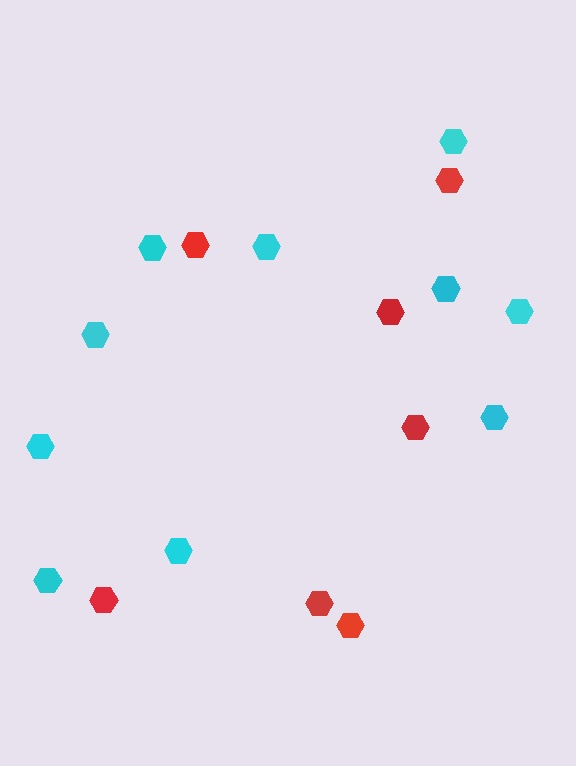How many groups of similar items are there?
There are 2 groups: one group of cyan hexagons (10) and one group of red hexagons (7).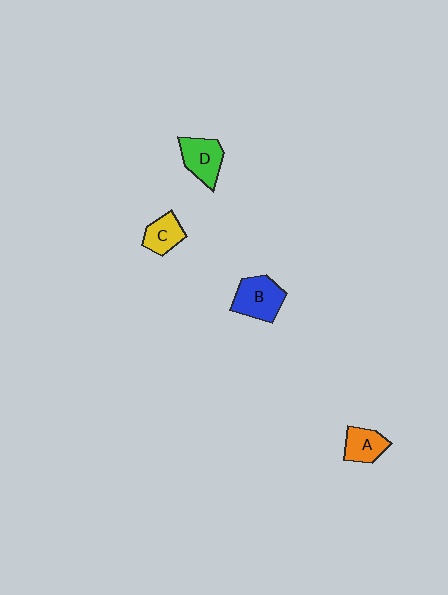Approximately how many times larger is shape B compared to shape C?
Approximately 1.5 times.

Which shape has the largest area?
Shape B (blue).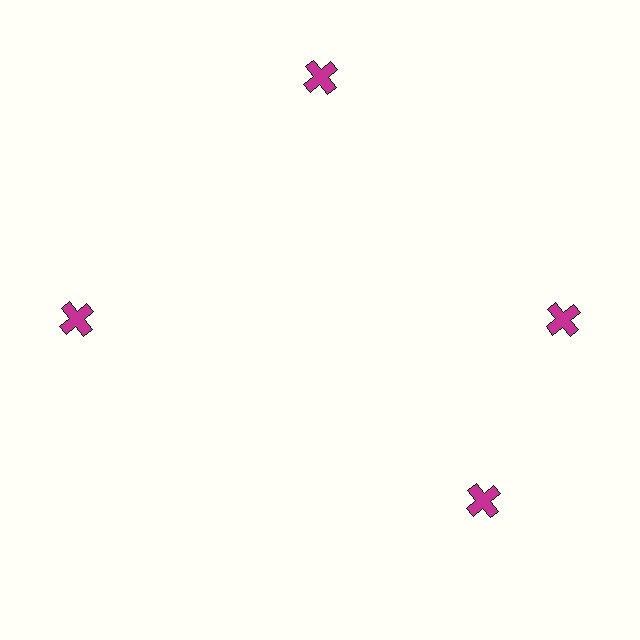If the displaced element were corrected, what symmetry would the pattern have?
It would have 4-fold rotational symmetry — the pattern would map onto itself every 90 degrees.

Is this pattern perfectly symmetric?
No. The 4 magenta crosses are arranged in a ring, but one element near the 6 o'clock position is rotated out of alignment along the ring, breaking the 4-fold rotational symmetry.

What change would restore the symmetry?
The symmetry would be restored by rotating it back into even spacing with its neighbors so that all 4 crosses sit at equal angles and equal distance from the center.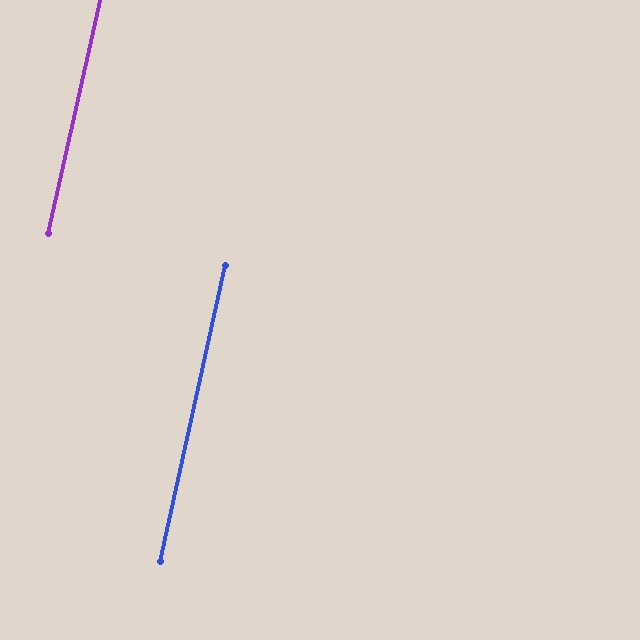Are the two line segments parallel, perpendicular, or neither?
Parallel — their directions differ by only 0.3°.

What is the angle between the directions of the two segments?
Approximately 0 degrees.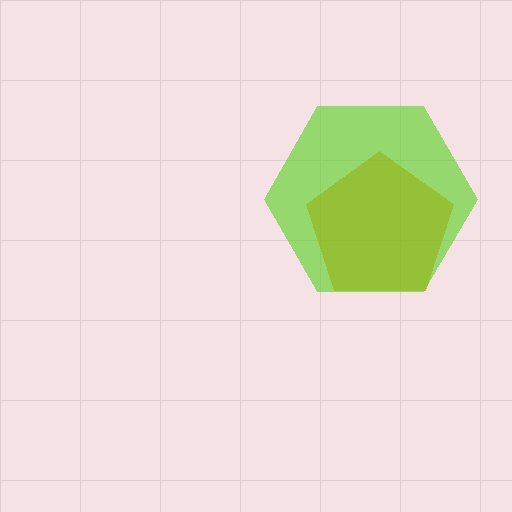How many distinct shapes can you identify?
There are 2 distinct shapes: an orange pentagon, a lime hexagon.